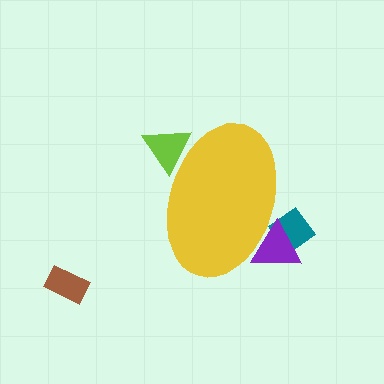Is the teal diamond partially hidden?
Yes, the teal diamond is partially hidden behind the yellow ellipse.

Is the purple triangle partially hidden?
Yes, the purple triangle is partially hidden behind the yellow ellipse.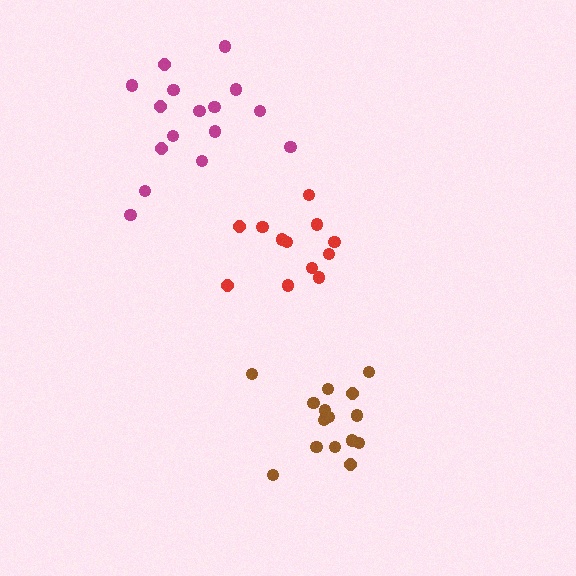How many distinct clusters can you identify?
There are 3 distinct clusters.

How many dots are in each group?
Group 1: 16 dots, Group 2: 15 dots, Group 3: 12 dots (43 total).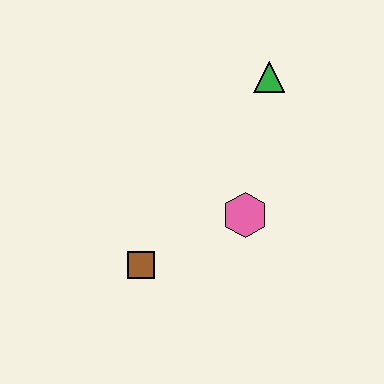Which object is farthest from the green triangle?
The brown square is farthest from the green triangle.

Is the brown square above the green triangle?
No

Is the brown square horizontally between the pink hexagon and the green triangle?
No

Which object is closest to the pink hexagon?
The brown square is closest to the pink hexagon.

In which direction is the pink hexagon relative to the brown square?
The pink hexagon is to the right of the brown square.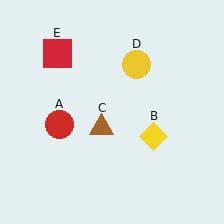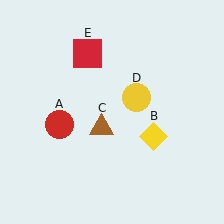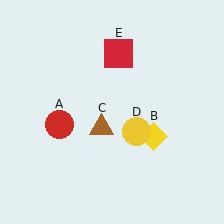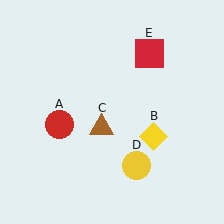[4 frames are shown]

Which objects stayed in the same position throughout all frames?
Red circle (object A) and yellow diamond (object B) and brown triangle (object C) remained stationary.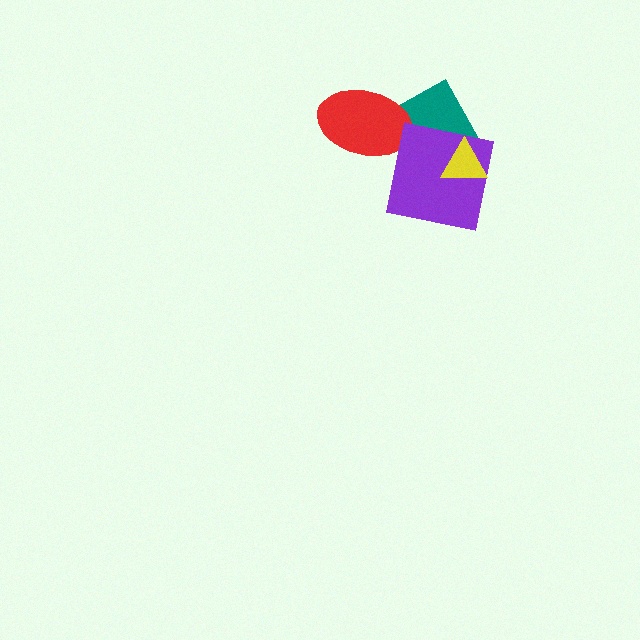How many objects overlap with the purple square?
2 objects overlap with the purple square.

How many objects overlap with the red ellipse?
1 object overlaps with the red ellipse.